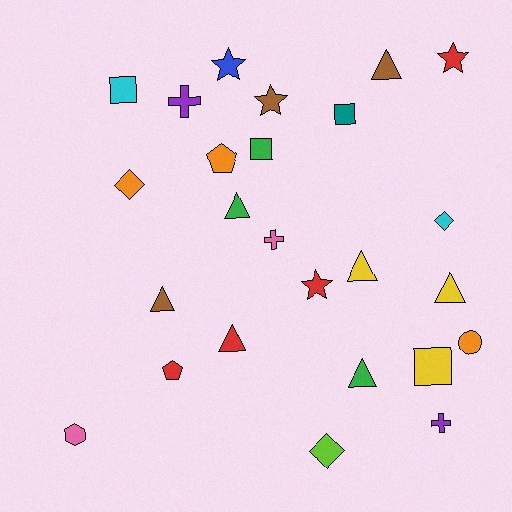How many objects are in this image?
There are 25 objects.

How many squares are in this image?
There are 4 squares.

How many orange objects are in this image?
There are 3 orange objects.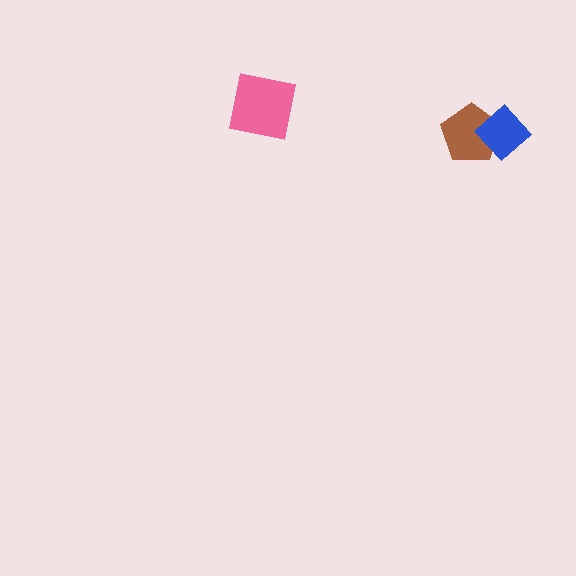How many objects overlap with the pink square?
0 objects overlap with the pink square.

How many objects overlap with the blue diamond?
1 object overlaps with the blue diamond.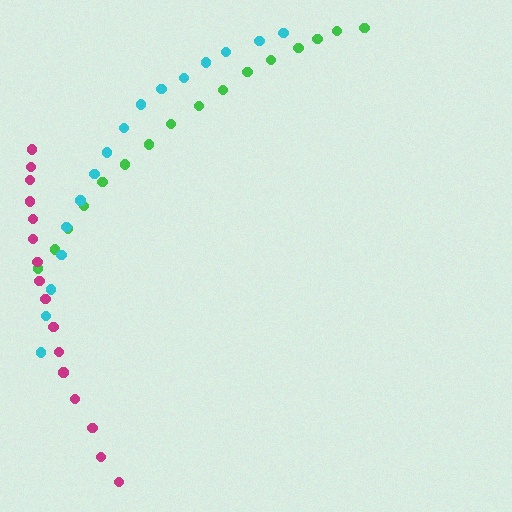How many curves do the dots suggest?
There are 3 distinct paths.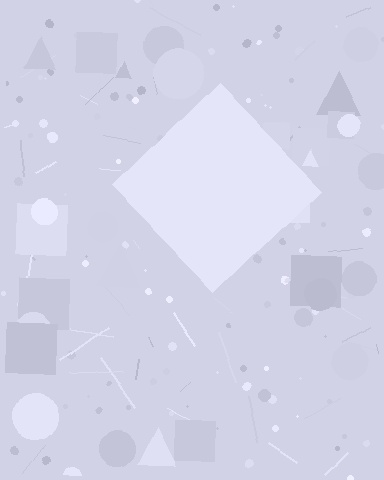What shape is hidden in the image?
A diamond is hidden in the image.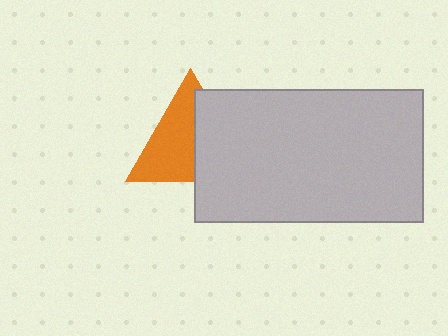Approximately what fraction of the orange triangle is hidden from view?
Roughly 45% of the orange triangle is hidden behind the light gray rectangle.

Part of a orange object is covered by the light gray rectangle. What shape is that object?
It is a triangle.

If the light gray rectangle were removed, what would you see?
You would see the complete orange triangle.